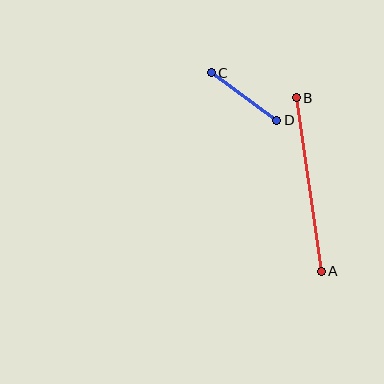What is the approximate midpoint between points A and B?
The midpoint is at approximately (309, 184) pixels.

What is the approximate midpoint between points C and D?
The midpoint is at approximately (244, 96) pixels.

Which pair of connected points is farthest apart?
Points A and B are farthest apart.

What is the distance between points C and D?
The distance is approximately 81 pixels.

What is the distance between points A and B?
The distance is approximately 176 pixels.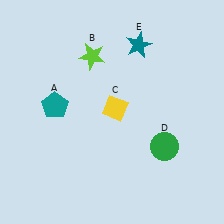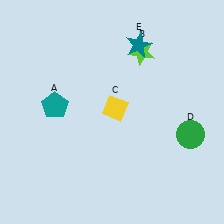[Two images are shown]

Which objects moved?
The objects that moved are: the lime star (B), the green circle (D).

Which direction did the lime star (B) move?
The lime star (B) moved right.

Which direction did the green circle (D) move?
The green circle (D) moved right.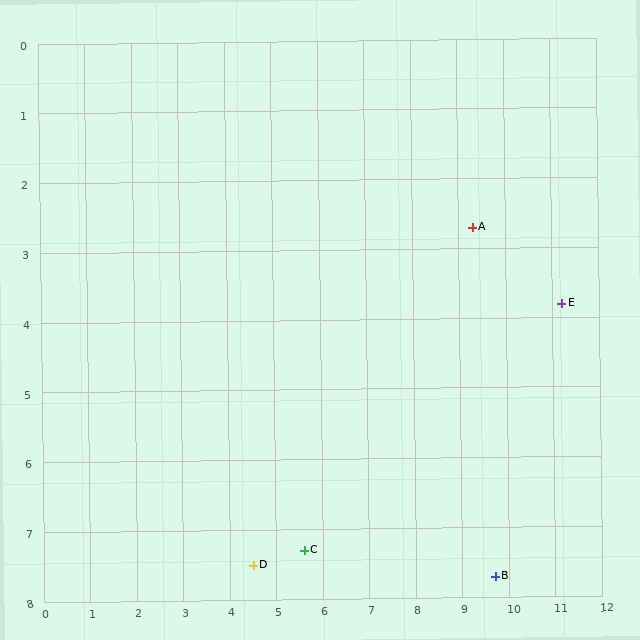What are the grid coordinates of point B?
Point B is at approximately (9.7, 7.7).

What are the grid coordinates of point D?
Point D is at approximately (4.5, 7.5).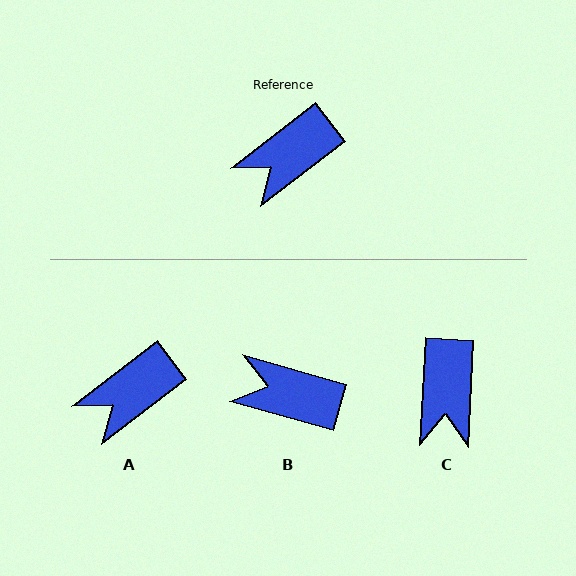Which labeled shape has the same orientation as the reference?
A.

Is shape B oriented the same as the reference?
No, it is off by about 53 degrees.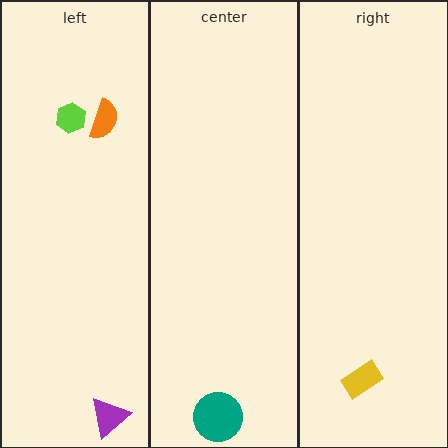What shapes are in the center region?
The teal circle.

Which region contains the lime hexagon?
The left region.